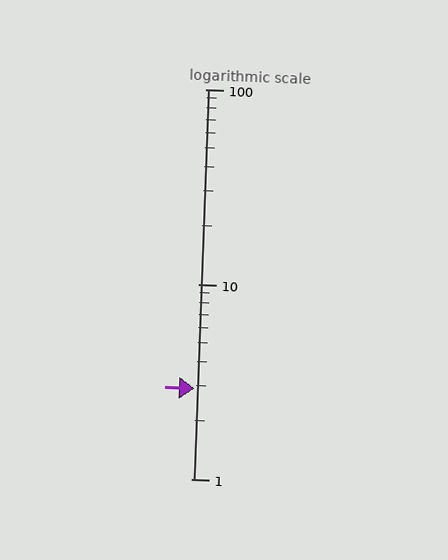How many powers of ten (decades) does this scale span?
The scale spans 2 decades, from 1 to 100.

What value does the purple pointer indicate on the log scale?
The pointer indicates approximately 2.9.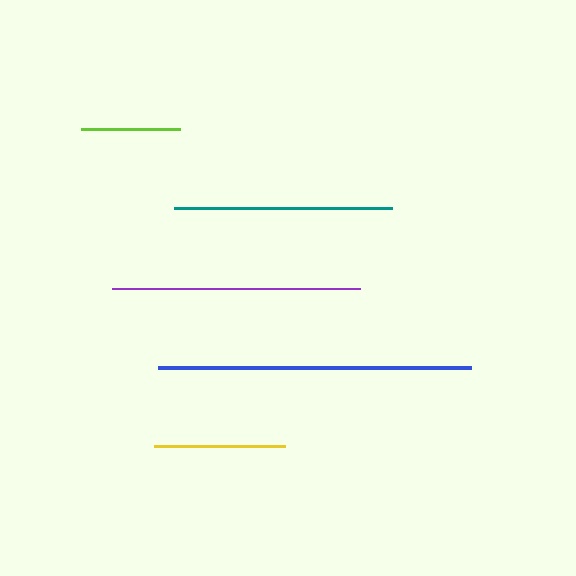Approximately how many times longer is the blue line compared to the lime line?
The blue line is approximately 3.1 times the length of the lime line.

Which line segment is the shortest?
The lime line is the shortest at approximately 100 pixels.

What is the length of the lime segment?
The lime segment is approximately 100 pixels long.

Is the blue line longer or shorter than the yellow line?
The blue line is longer than the yellow line.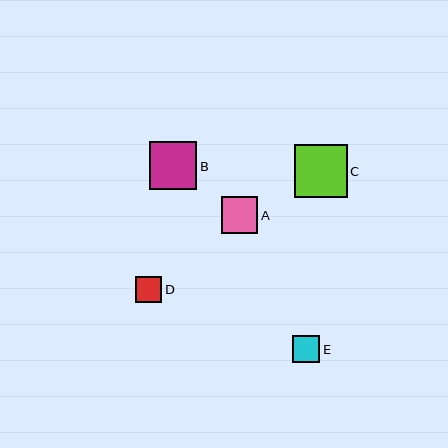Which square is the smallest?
Square D is the smallest with a size of approximately 26 pixels.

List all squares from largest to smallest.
From largest to smallest: C, B, A, E, D.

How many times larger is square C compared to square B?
Square C is approximately 1.1 times the size of square B.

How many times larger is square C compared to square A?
Square C is approximately 1.4 times the size of square A.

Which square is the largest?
Square C is the largest with a size of approximately 53 pixels.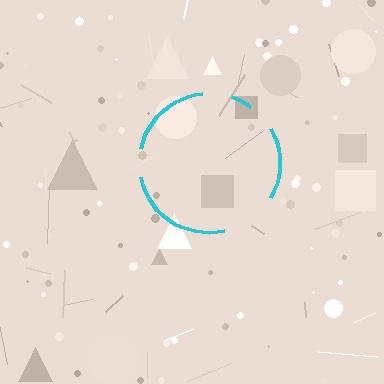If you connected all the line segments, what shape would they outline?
They would outline a circle.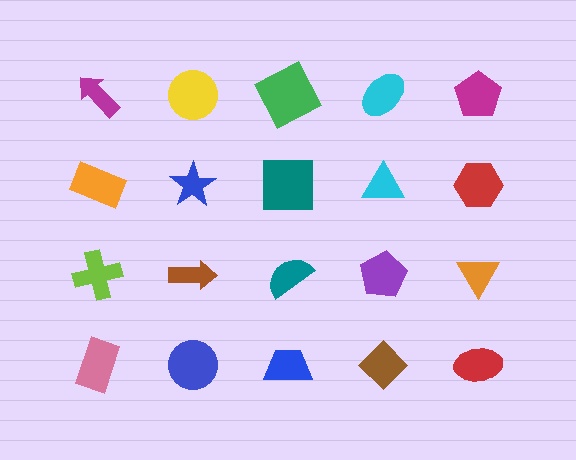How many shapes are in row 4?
5 shapes.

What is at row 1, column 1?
A magenta arrow.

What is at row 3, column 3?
A teal semicircle.